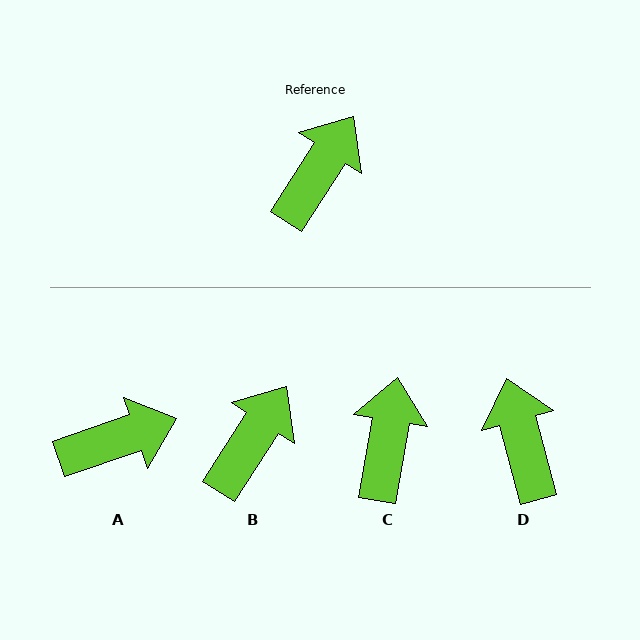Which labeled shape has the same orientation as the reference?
B.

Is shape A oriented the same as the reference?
No, it is off by about 38 degrees.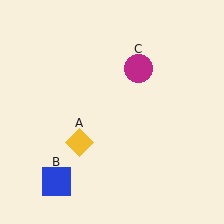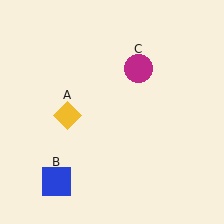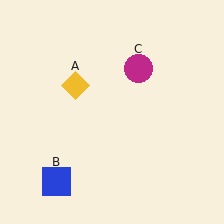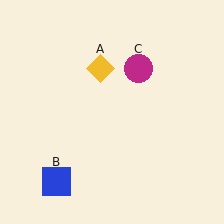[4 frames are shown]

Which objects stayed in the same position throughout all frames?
Blue square (object B) and magenta circle (object C) remained stationary.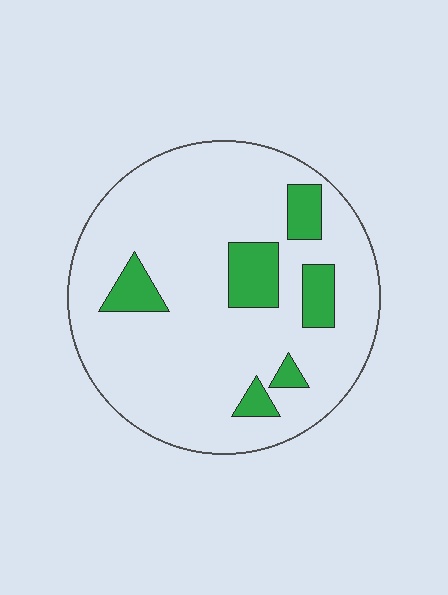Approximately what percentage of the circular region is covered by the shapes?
Approximately 15%.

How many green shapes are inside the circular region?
6.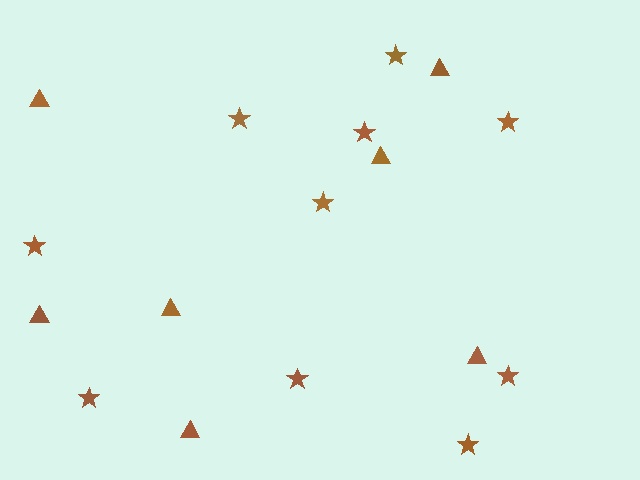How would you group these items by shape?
There are 2 groups: one group of stars (10) and one group of triangles (7).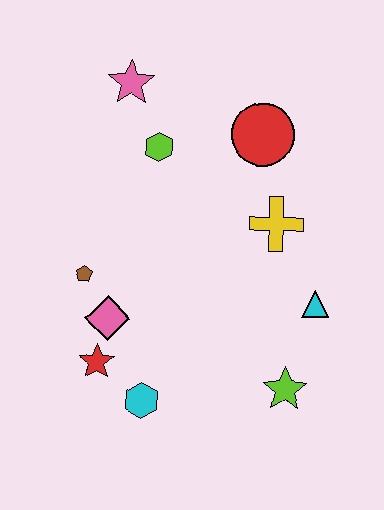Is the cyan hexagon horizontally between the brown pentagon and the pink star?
No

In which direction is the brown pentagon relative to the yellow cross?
The brown pentagon is to the left of the yellow cross.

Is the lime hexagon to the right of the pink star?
Yes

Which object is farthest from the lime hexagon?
The lime star is farthest from the lime hexagon.